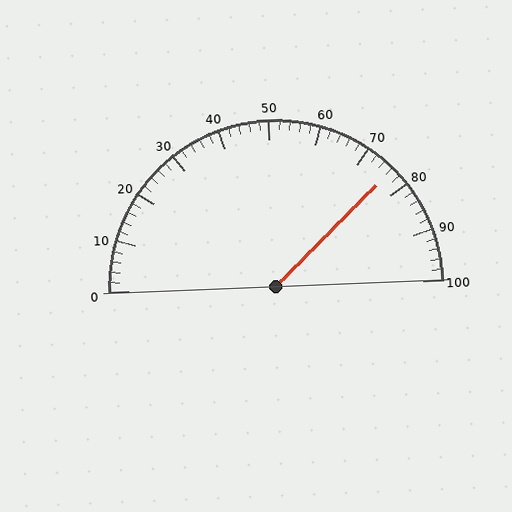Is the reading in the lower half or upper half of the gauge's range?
The reading is in the upper half of the range (0 to 100).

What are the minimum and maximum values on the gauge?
The gauge ranges from 0 to 100.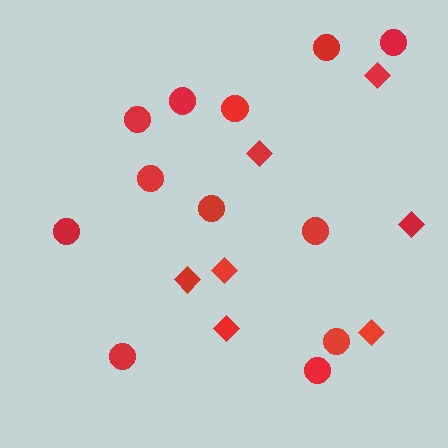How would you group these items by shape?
There are 2 groups: one group of circles (12) and one group of diamonds (7).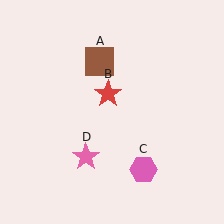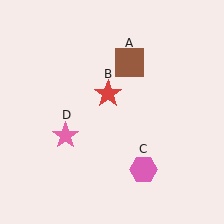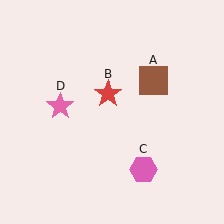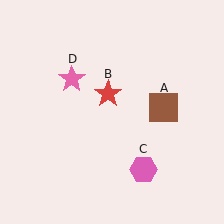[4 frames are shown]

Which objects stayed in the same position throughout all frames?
Red star (object B) and pink hexagon (object C) remained stationary.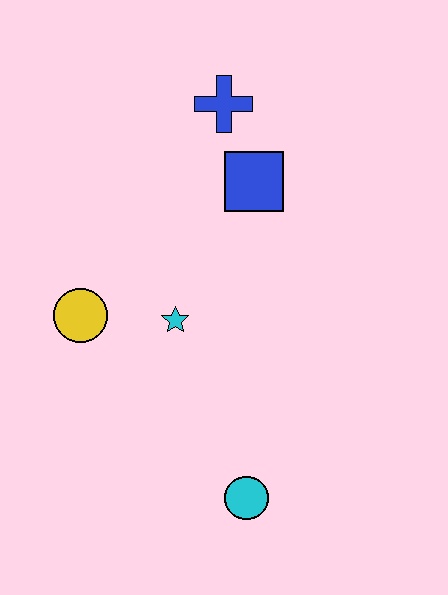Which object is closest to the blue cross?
The blue square is closest to the blue cross.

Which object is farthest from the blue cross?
The cyan circle is farthest from the blue cross.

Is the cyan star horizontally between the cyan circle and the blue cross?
No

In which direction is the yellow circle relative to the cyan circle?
The yellow circle is above the cyan circle.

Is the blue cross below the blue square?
No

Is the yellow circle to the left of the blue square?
Yes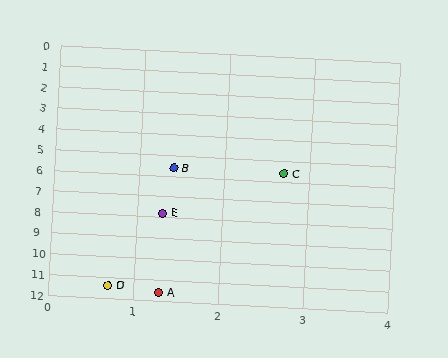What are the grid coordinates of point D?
Point D is at approximately (0.7, 11.4).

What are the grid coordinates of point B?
Point B is at approximately (1.4, 5.6).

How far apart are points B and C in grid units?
Points B and C are about 1.3 grid units apart.